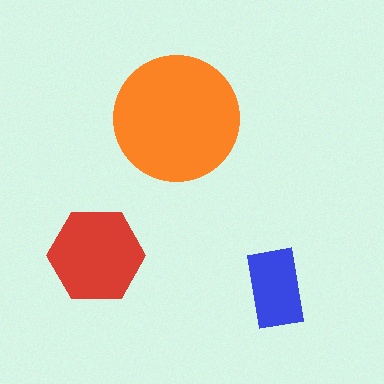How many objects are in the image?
There are 3 objects in the image.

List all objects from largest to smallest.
The orange circle, the red hexagon, the blue rectangle.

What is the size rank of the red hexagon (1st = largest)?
2nd.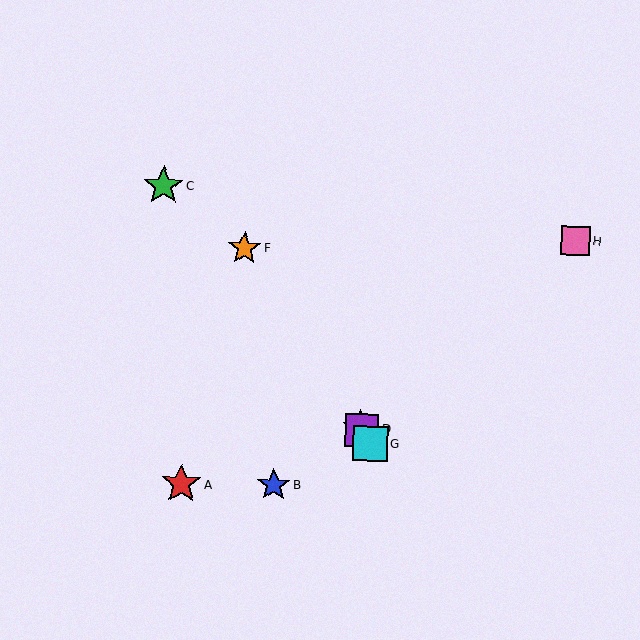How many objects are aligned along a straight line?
4 objects (D, E, F, G) are aligned along a straight line.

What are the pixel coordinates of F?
Object F is at (244, 248).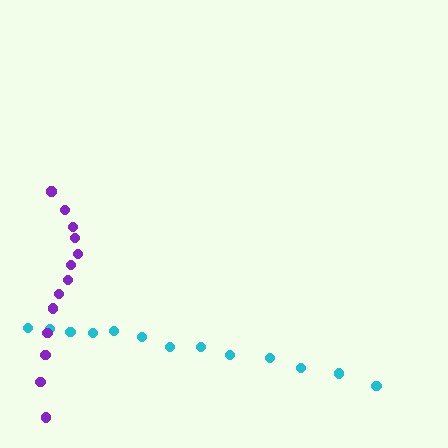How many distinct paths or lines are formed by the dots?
There are 2 distinct paths.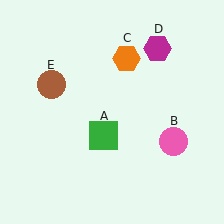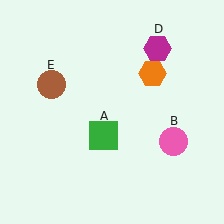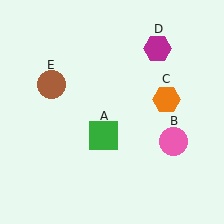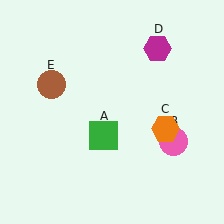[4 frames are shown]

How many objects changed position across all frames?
1 object changed position: orange hexagon (object C).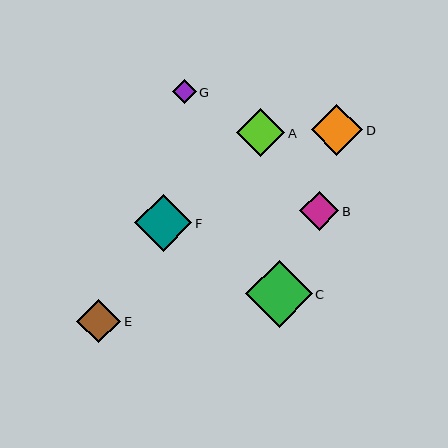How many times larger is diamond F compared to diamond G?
Diamond F is approximately 2.4 times the size of diamond G.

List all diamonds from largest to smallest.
From largest to smallest: C, F, D, A, E, B, G.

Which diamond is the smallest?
Diamond G is the smallest with a size of approximately 24 pixels.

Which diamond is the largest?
Diamond C is the largest with a size of approximately 66 pixels.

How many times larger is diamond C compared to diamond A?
Diamond C is approximately 1.4 times the size of diamond A.